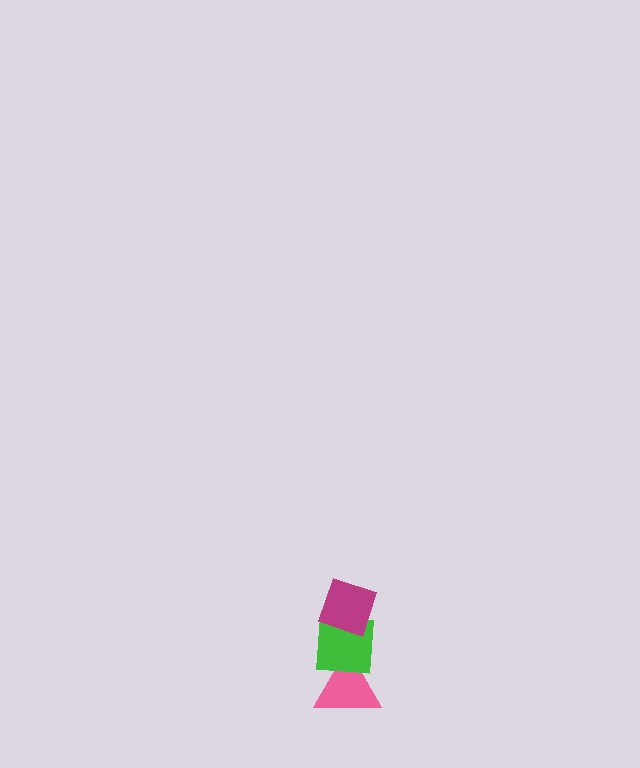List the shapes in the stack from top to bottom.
From top to bottom: the magenta diamond, the green square, the pink triangle.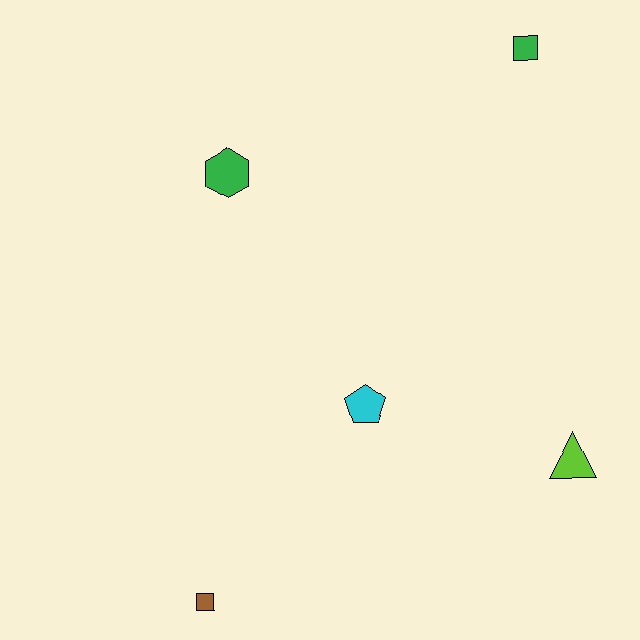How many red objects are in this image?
There are no red objects.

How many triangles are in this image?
There is 1 triangle.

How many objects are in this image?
There are 5 objects.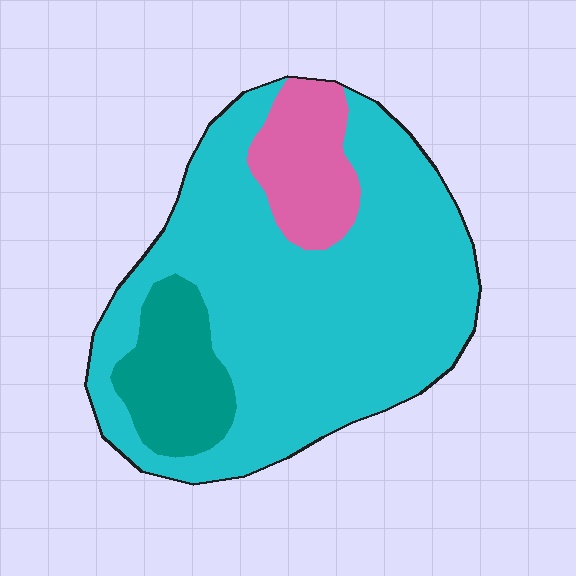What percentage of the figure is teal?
Teal takes up about one eighth (1/8) of the figure.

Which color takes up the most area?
Cyan, at roughly 75%.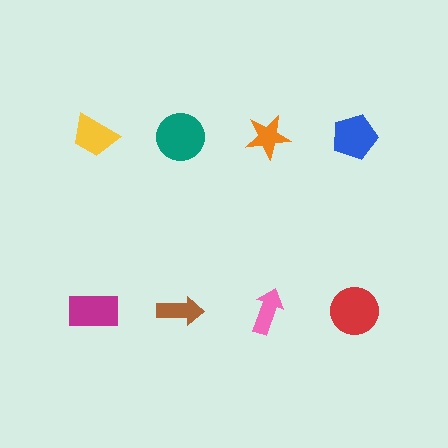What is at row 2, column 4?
A red circle.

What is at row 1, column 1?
A yellow trapezoid.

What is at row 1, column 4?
A blue pentagon.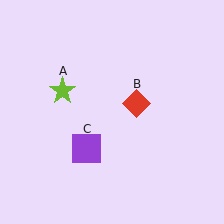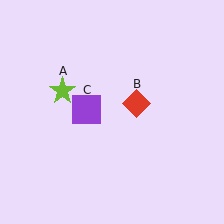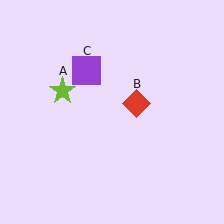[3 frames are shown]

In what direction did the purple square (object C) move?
The purple square (object C) moved up.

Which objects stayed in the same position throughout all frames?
Lime star (object A) and red diamond (object B) remained stationary.